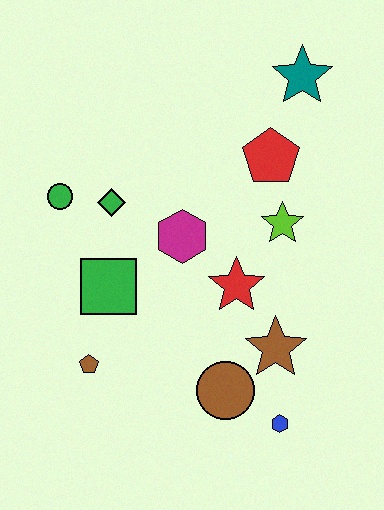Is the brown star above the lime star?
No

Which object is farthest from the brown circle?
The teal star is farthest from the brown circle.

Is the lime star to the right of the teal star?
No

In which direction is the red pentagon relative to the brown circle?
The red pentagon is above the brown circle.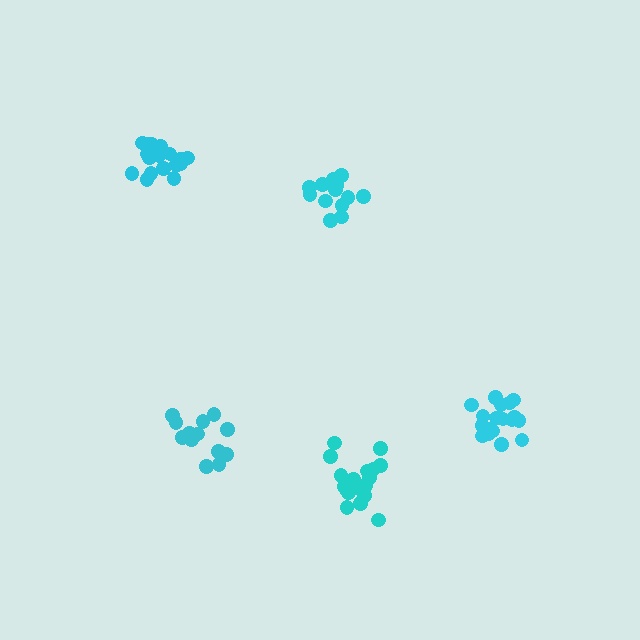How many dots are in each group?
Group 1: 18 dots, Group 2: 13 dots, Group 3: 13 dots, Group 4: 19 dots, Group 5: 18 dots (81 total).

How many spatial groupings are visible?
There are 5 spatial groupings.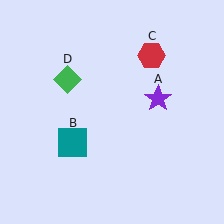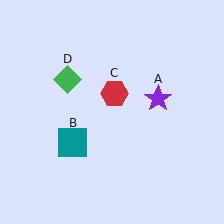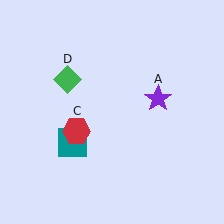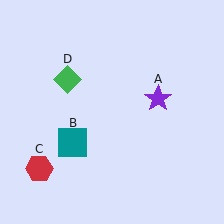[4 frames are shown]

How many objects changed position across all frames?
1 object changed position: red hexagon (object C).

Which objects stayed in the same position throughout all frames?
Purple star (object A) and teal square (object B) and green diamond (object D) remained stationary.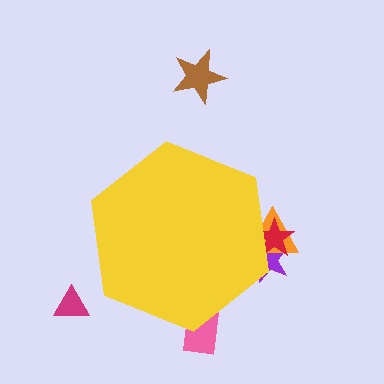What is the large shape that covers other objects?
A yellow hexagon.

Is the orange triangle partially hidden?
Yes, the orange triangle is partially hidden behind the yellow hexagon.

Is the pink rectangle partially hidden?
Yes, the pink rectangle is partially hidden behind the yellow hexagon.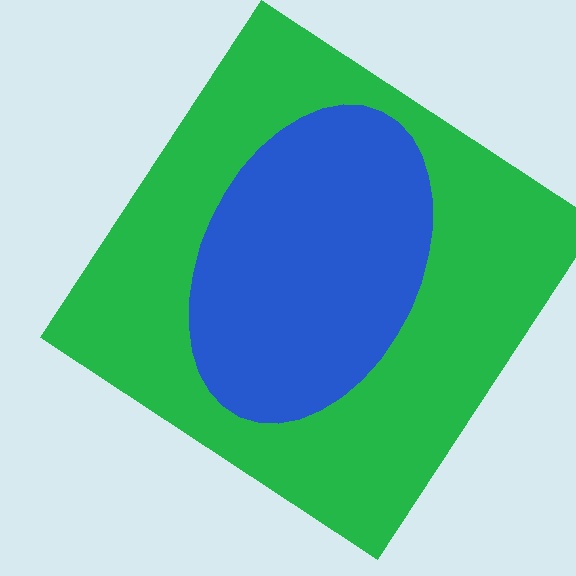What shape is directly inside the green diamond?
The blue ellipse.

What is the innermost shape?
The blue ellipse.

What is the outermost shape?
The green diamond.